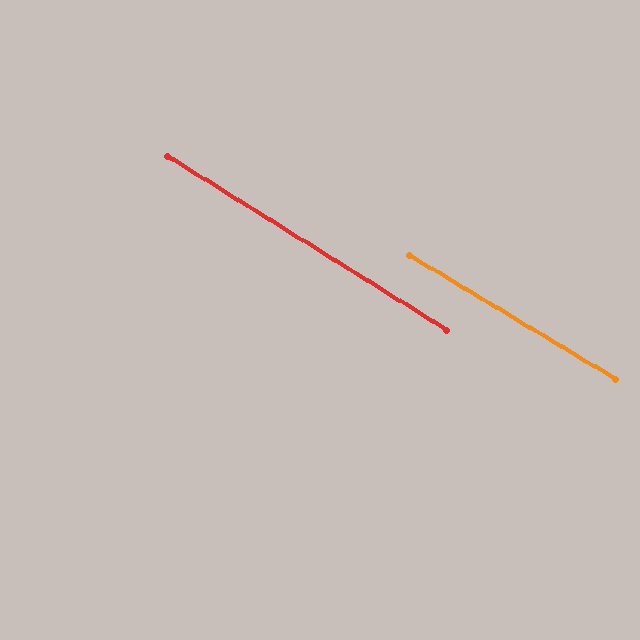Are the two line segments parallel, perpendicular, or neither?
Parallel — their directions differ by only 1.0°.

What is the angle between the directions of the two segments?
Approximately 1 degree.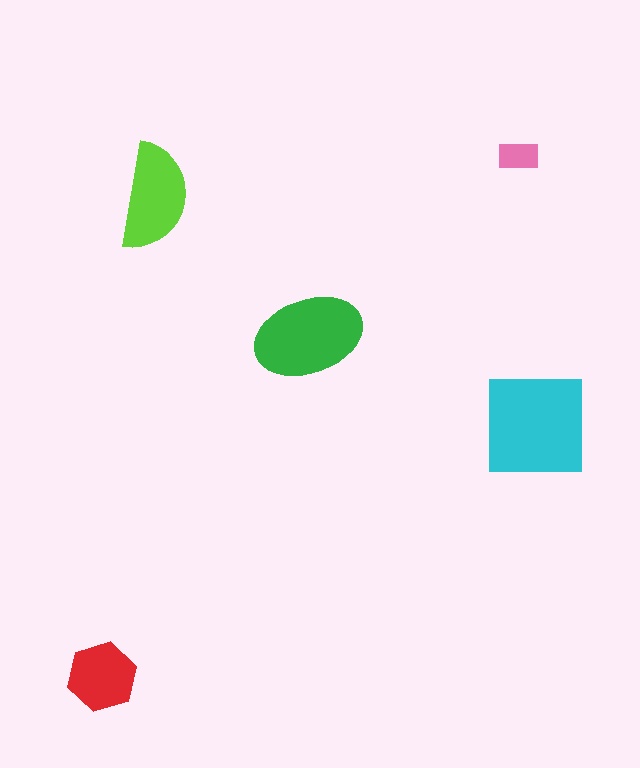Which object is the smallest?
The pink rectangle.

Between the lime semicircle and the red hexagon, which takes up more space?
The lime semicircle.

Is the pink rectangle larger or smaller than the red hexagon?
Smaller.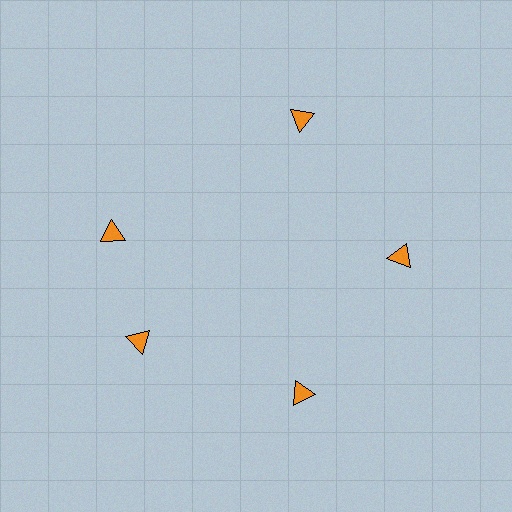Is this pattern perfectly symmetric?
No. The 5 orange triangles are arranged in a ring, but one element near the 10 o'clock position is rotated out of alignment along the ring, breaking the 5-fold rotational symmetry.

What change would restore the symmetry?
The symmetry would be restored by rotating it back into even spacing with its neighbors so that all 5 triangles sit at equal angles and equal distance from the center.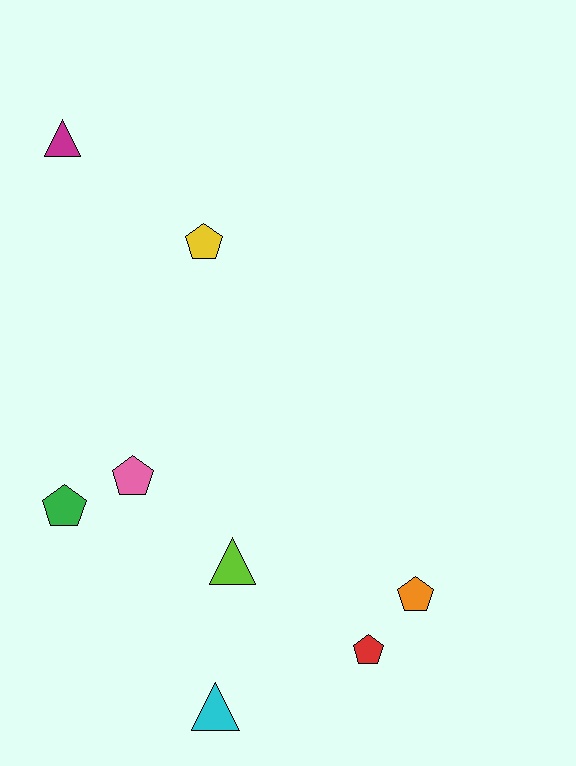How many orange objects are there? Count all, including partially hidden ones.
There is 1 orange object.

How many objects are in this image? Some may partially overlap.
There are 8 objects.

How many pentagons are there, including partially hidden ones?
There are 5 pentagons.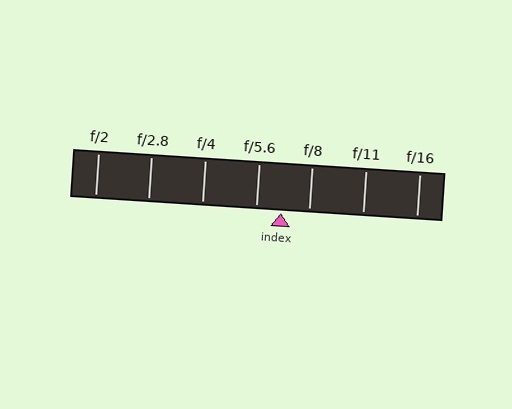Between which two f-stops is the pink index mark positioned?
The index mark is between f/5.6 and f/8.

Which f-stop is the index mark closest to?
The index mark is closest to f/5.6.